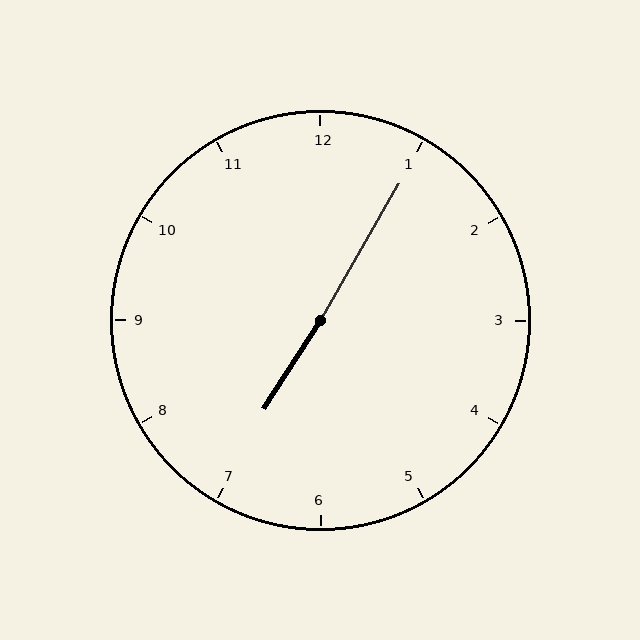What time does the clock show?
7:05.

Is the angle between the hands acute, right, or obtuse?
It is obtuse.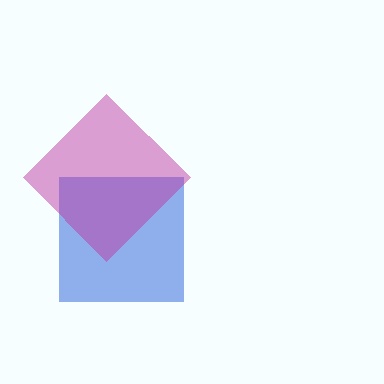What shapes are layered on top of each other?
The layered shapes are: a blue square, a magenta diamond.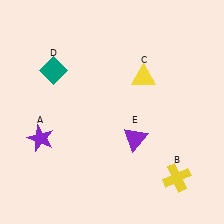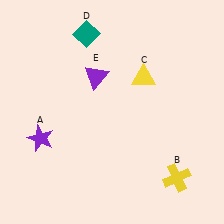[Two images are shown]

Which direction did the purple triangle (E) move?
The purple triangle (E) moved up.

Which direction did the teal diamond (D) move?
The teal diamond (D) moved up.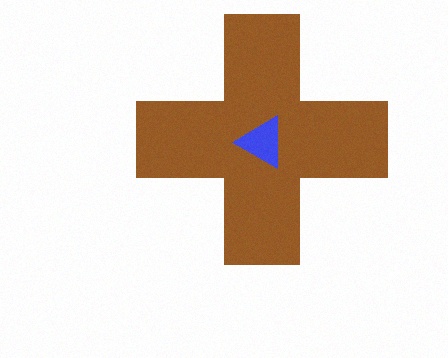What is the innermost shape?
The blue triangle.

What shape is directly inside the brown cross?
The blue triangle.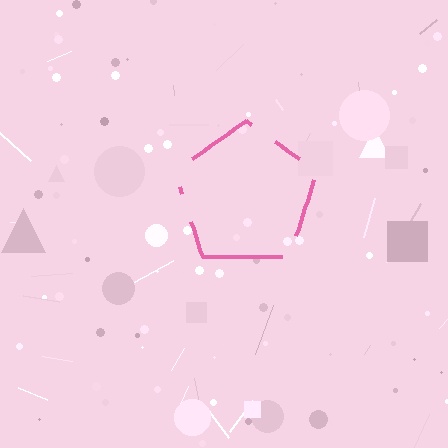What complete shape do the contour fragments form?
The contour fragments form a pentagon.